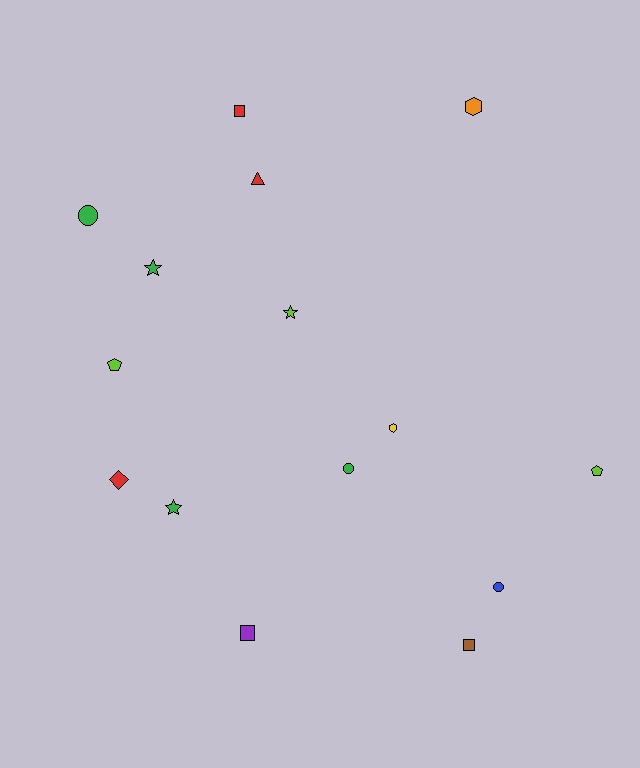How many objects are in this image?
There are 15 objects.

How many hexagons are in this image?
There are 2 hexagons.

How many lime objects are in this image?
There are 3 lime objects.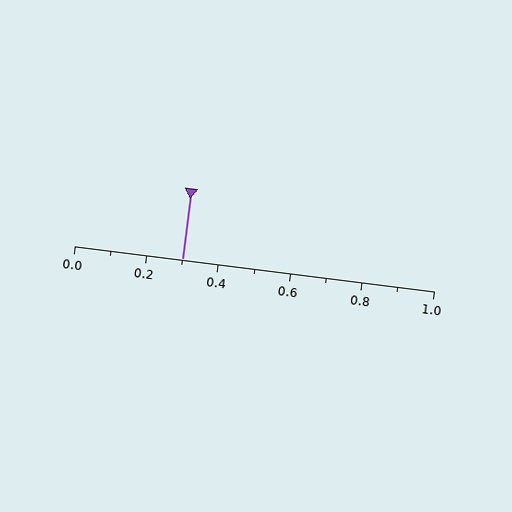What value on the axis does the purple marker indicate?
The marker indicates approximately 0.3.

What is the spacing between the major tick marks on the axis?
The major ticks are spaced 0.2 apart.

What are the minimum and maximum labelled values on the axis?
The axis runs from 0.0 to 1.0.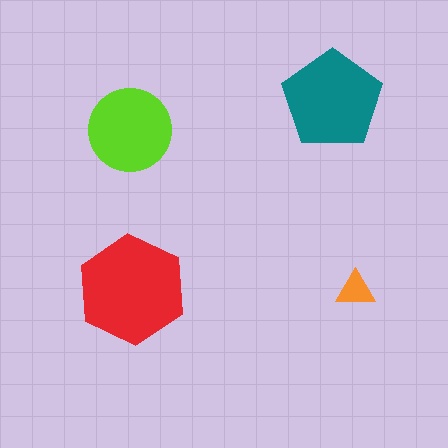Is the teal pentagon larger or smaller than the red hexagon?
Smaller.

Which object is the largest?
The red hexagon.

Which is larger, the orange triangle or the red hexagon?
The red hexagon.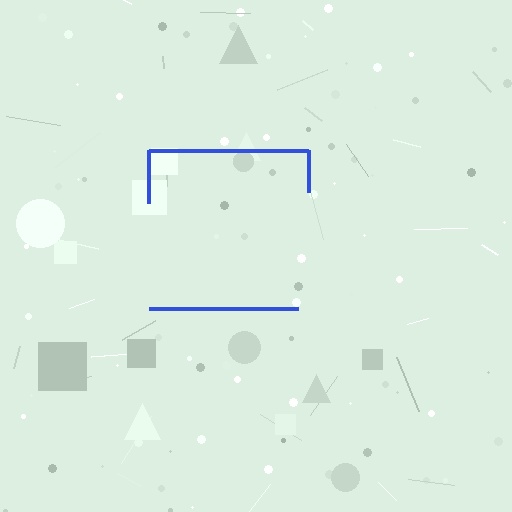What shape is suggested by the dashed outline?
The dashed outline suggests a square.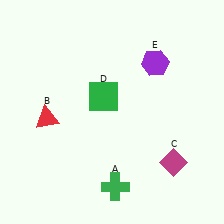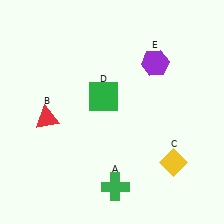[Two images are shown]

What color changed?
The diamond (C) changed from magenta in Image 1 to yellow in Image 2.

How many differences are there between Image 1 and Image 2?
There is 1 difference between the two images.